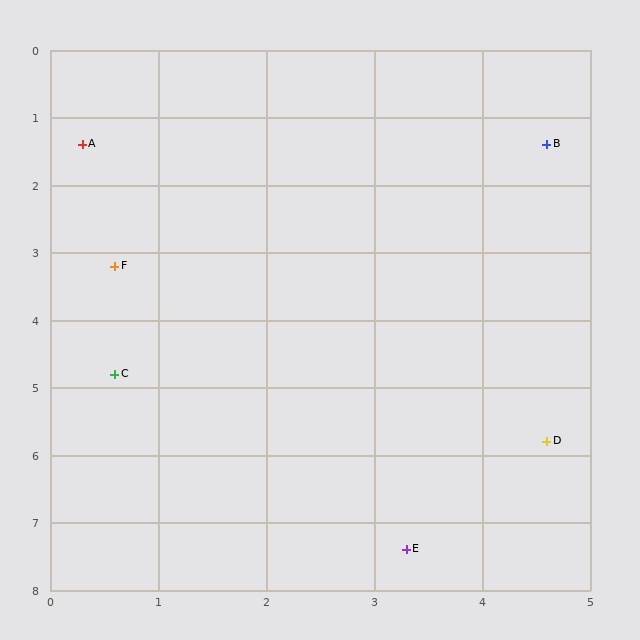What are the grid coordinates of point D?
Point D is at approximately (4.6, 5.8).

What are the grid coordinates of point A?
Point A is at approximately (0.3, 1.4).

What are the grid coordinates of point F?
Point F is at approximately (0.6, 3.2).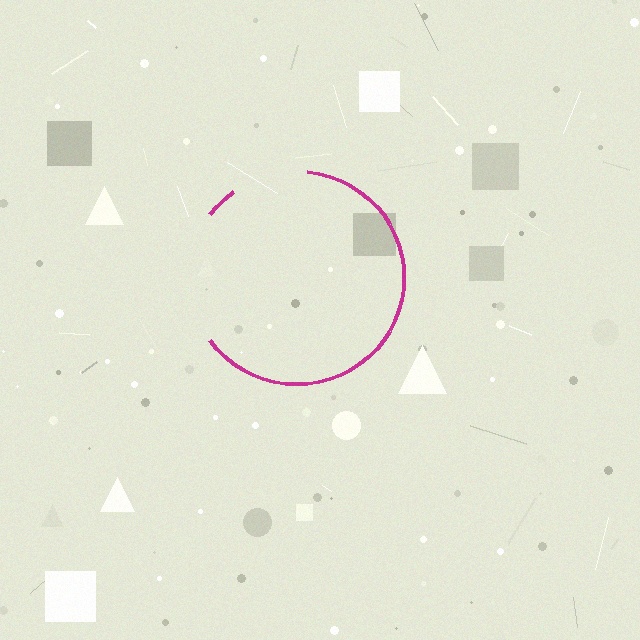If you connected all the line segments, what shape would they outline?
They would outline a circle.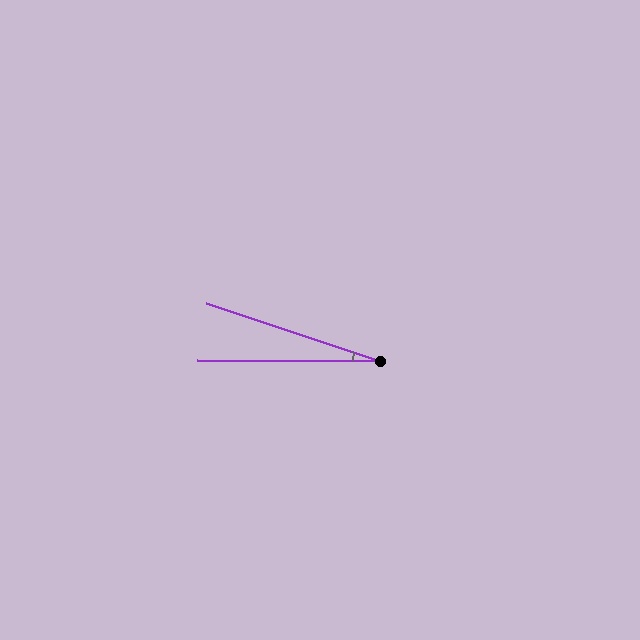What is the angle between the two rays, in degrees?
Approximately 18 degrees.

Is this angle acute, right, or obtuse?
It is acute.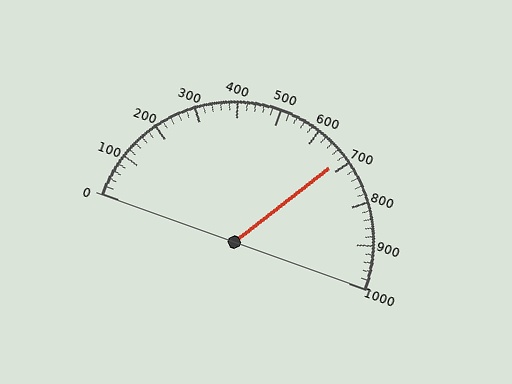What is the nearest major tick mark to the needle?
The nearest major tick mark is 700.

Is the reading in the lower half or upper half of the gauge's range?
The reading is in the upper half of the range (0 to 1000).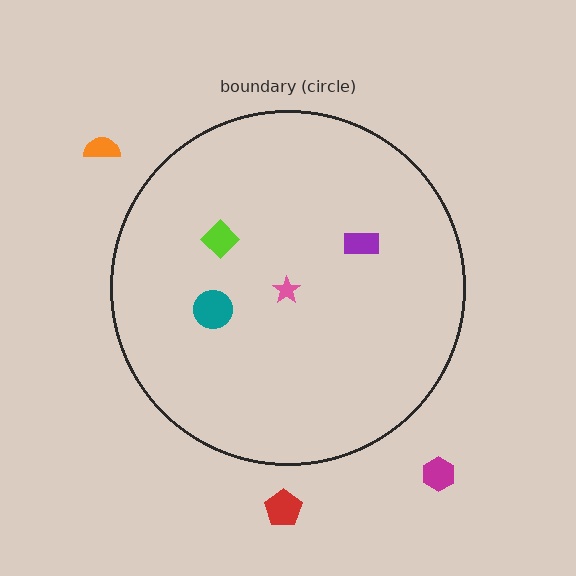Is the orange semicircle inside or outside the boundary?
Outside.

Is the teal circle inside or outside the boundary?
Inside.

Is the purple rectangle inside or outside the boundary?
Inside.